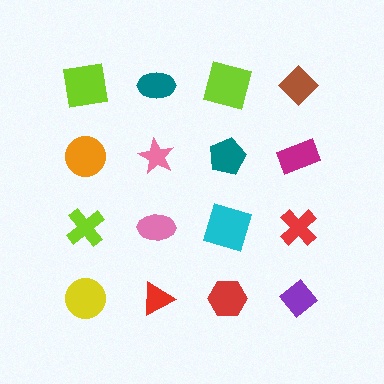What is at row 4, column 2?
A red triangle.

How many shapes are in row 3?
4 shapes.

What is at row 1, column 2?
A teal ellipse.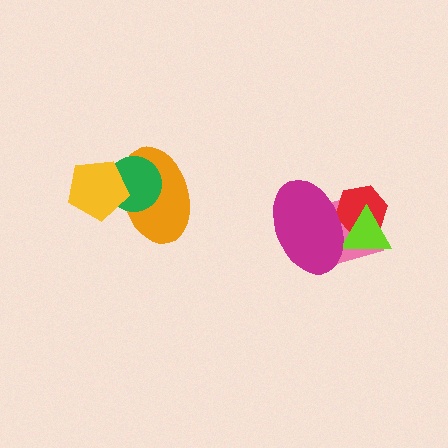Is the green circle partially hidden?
Yes, it is partially covered by another shape.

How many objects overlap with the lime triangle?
3 objects overlap with the lime triangle.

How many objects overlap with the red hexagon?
3 objects overlap with the red hexagon.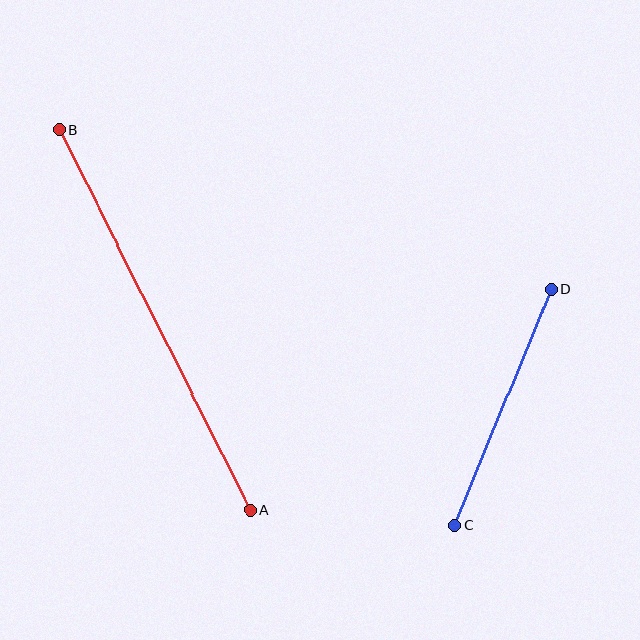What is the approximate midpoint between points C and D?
The midpoint is at approximately (503, 407) pixels.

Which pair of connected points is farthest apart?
Points A and B are farthest apart.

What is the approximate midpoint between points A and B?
The midpoint is at approximately (155, 320) pixels.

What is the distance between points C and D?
The distance is approximately 255 pixels.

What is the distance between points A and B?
The distance is approximately 425 pixels.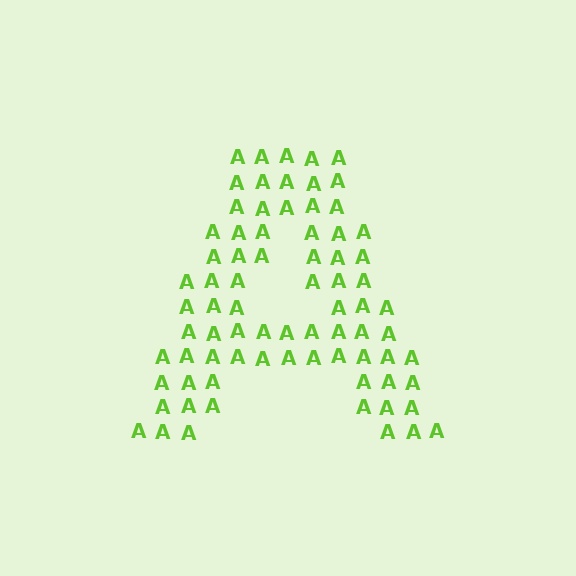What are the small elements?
The small elements are letter A's.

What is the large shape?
The large shape is the letter A.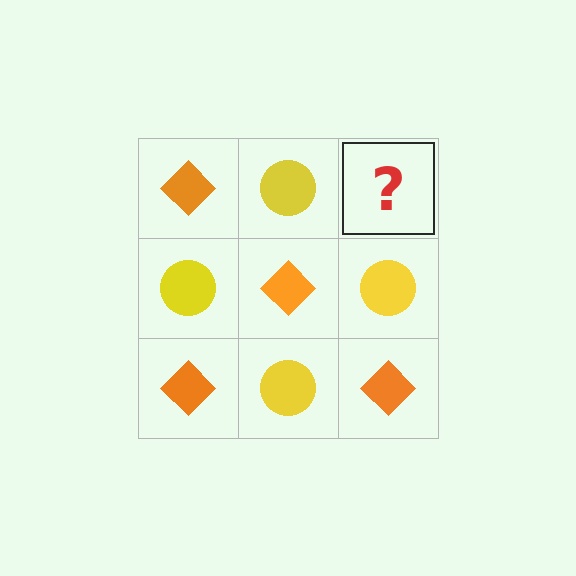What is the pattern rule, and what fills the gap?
The rule is that it alternates orange diamond and yellow circle in a checkerboard pattern. The gap should be filled with an orange diamond.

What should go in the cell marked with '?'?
The missing cell should contain an orange diamond.